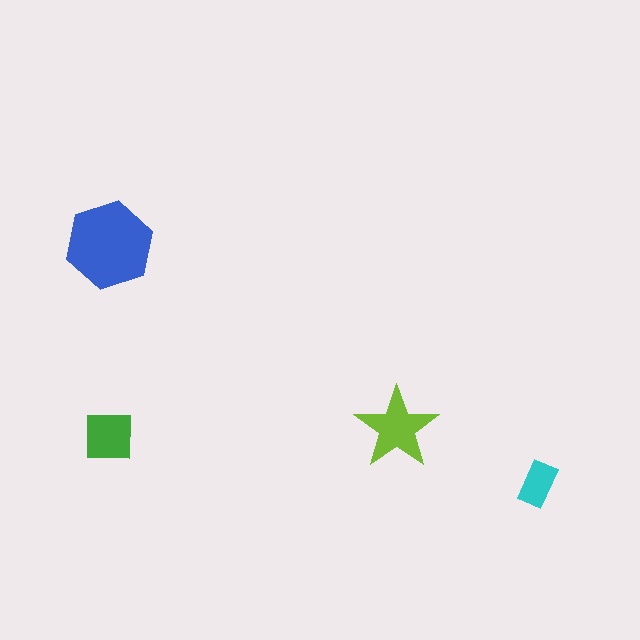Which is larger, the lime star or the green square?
The lime star.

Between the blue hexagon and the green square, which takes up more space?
The blue hexagon.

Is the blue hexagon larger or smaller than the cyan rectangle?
Larger.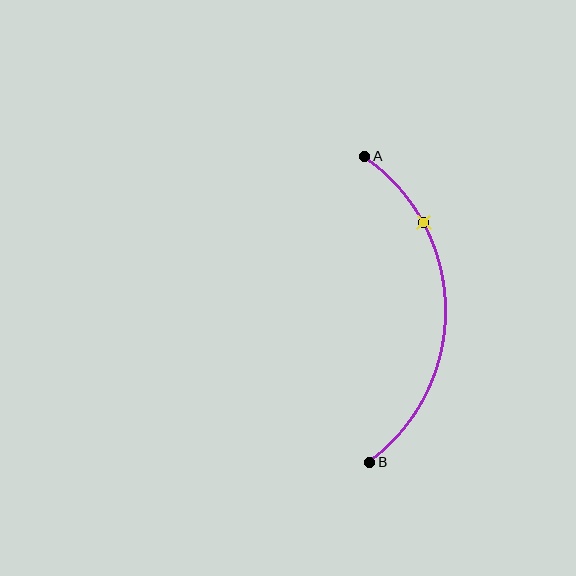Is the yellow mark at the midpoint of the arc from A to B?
No. The yellow mark lies on the arc but is closer to endpoint A. The arc midpoint would be at the point on the curve equidistant along the arc from both A and B.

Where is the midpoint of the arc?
The arc midpoint is the point on the curve farthest from the straight line joining A and B. It sits to the right of that line.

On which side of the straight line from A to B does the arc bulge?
The arc bulges to the right of the straight line connecting A and B.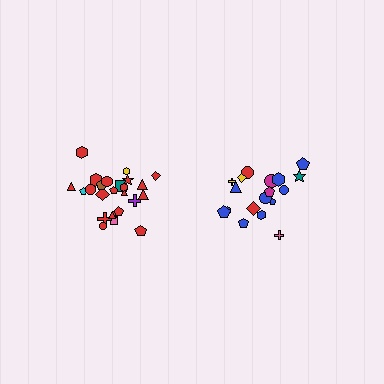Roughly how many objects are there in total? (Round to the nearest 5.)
Roughly 45 objects in total.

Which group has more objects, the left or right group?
The left group.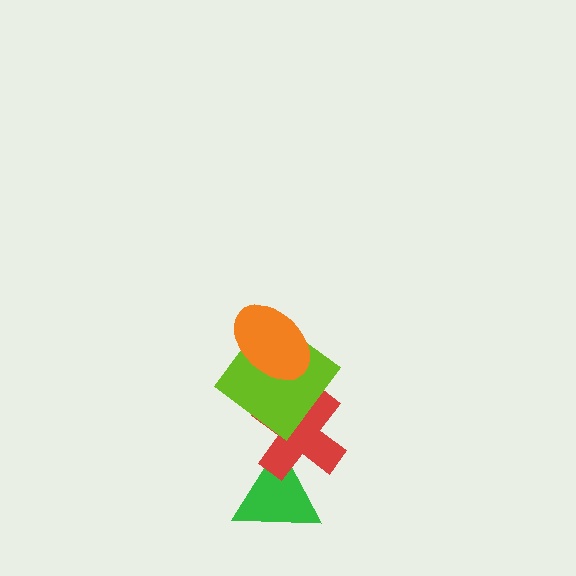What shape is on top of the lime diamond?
The orange ellipse is on top of the lime diamond.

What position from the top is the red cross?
The red cross is 3rd from the top.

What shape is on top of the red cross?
The lime diamond is on top of the red cross.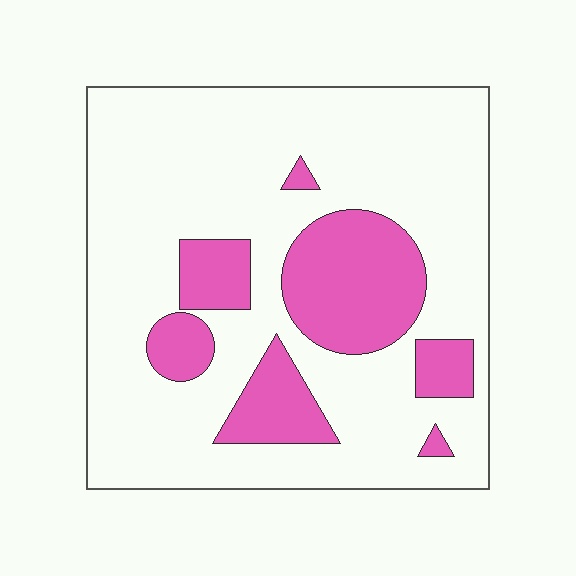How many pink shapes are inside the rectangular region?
7.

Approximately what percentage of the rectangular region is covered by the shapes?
Approximately 25%.